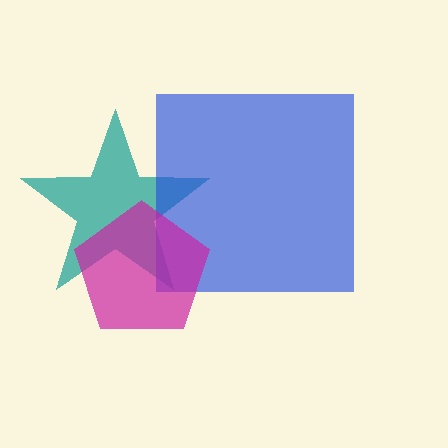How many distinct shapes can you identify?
There are 3 distinct shapes: a teal star, a blue square, a magenta pentagon.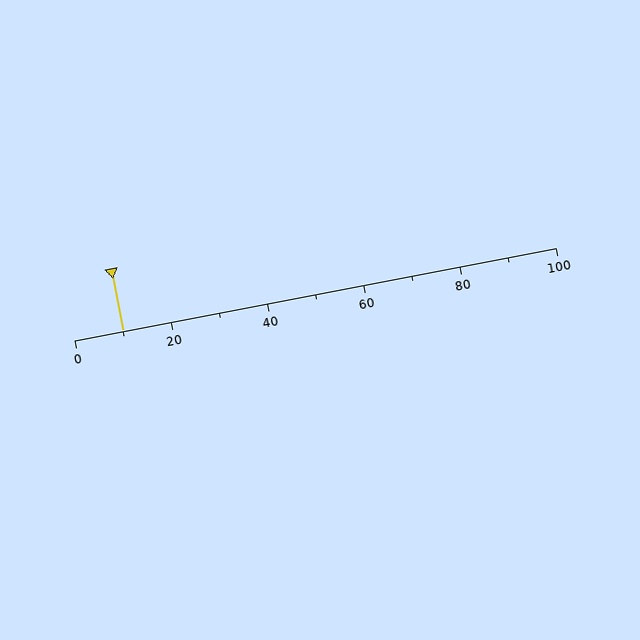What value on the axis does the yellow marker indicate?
The marker indicates approximately 10.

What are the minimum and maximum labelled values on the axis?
The axis runs from 0 to 100.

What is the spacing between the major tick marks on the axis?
The major ticks are spaced 20 apart.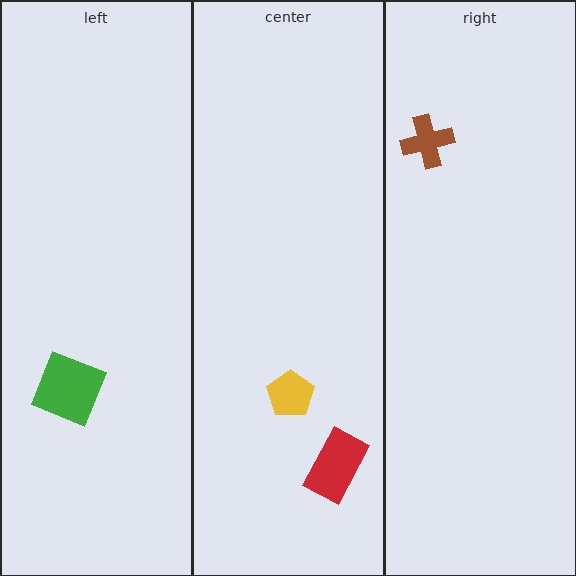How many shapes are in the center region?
2.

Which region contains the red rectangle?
The center region.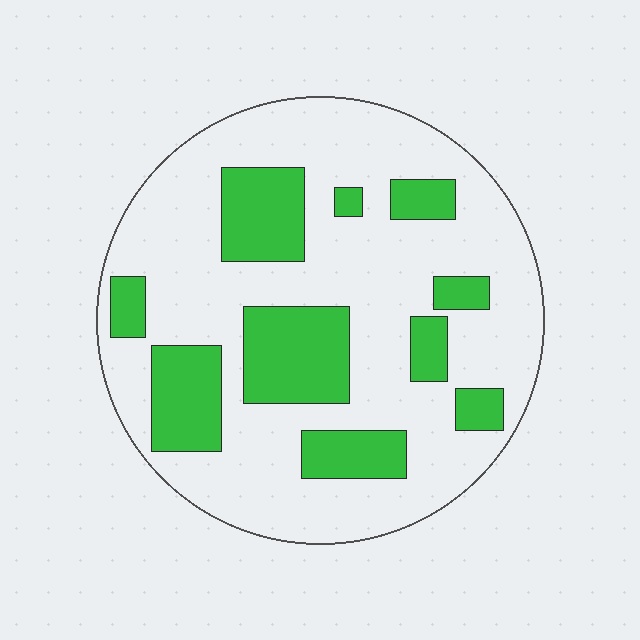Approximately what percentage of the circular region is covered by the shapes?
Approximately 30%.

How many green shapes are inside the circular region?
10.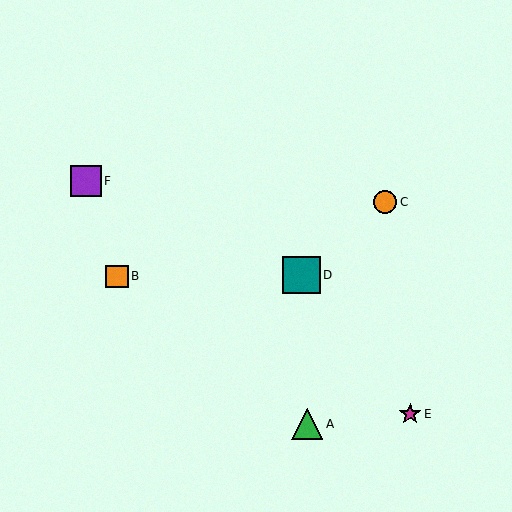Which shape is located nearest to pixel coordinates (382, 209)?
The orange circle (labeled C) at (385, 202) is nearest to that location.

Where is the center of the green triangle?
The center of the green triangle is at (307, 424).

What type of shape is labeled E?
Shape E is a magenta star.